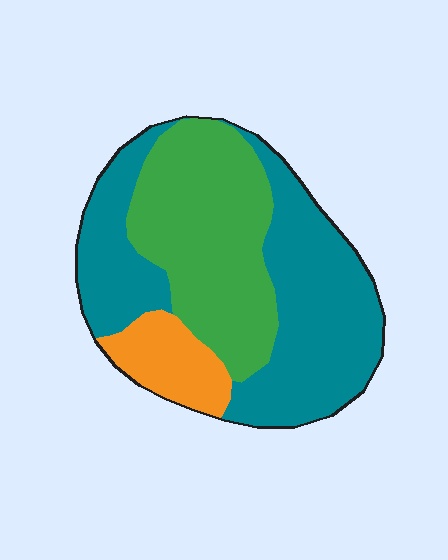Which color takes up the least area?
Orange, at roughly 10%.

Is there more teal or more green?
Teal.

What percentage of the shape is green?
Green covers around 40% of the shape.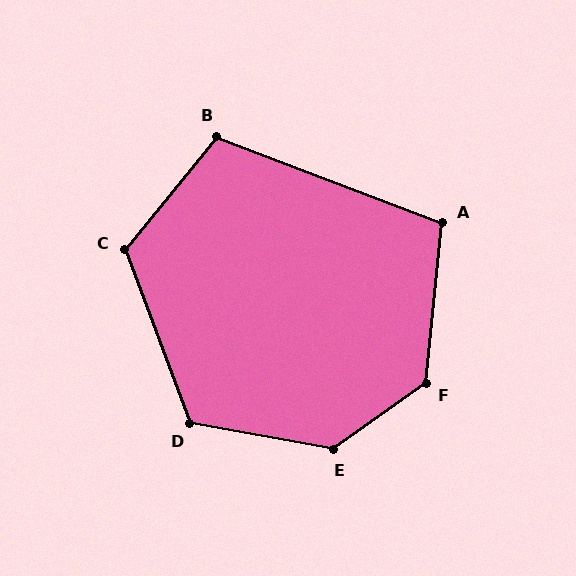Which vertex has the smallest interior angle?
A, at approximately 105 degrees.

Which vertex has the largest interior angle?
E, at approximately 134 degrees.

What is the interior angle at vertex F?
Approximately 131 degrees (obtuse).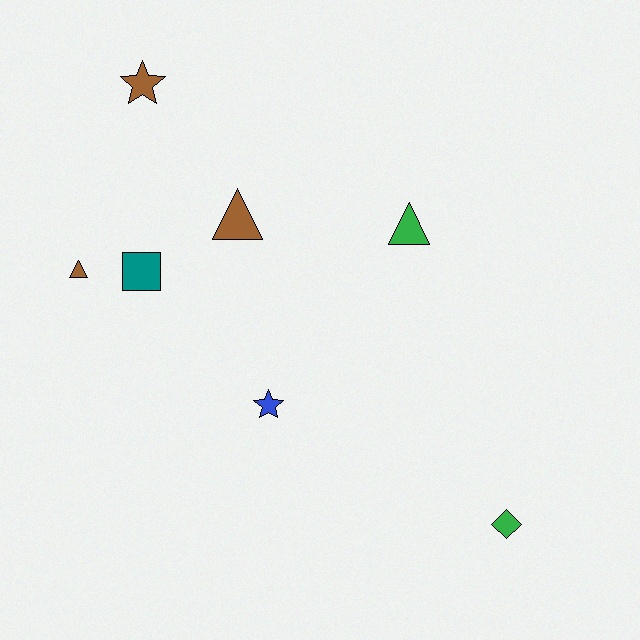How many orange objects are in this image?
There are no orange objects.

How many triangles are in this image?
There are 3 triangles.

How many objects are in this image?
There are 7 objects.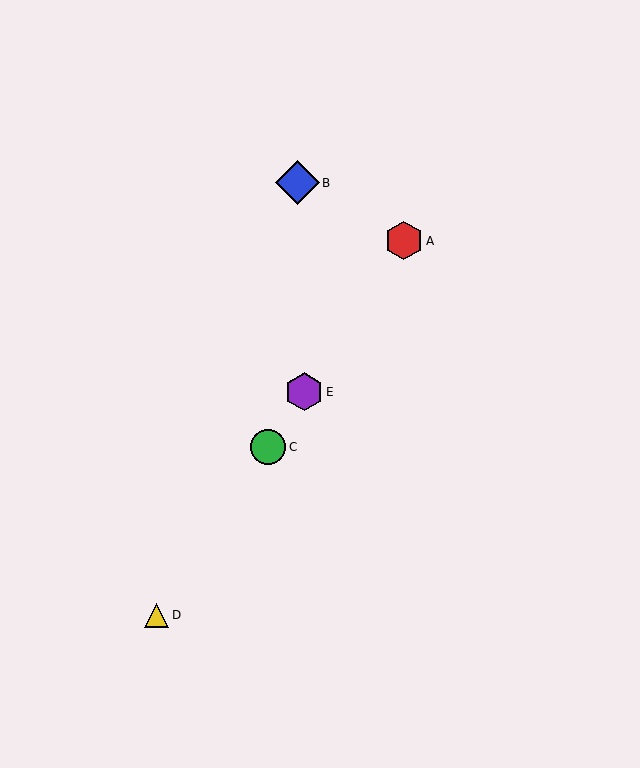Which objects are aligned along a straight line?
Objects A, C, D, E are aligned along a straight line.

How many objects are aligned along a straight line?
4 objects (A, C, D, E) are aligned along a straight line.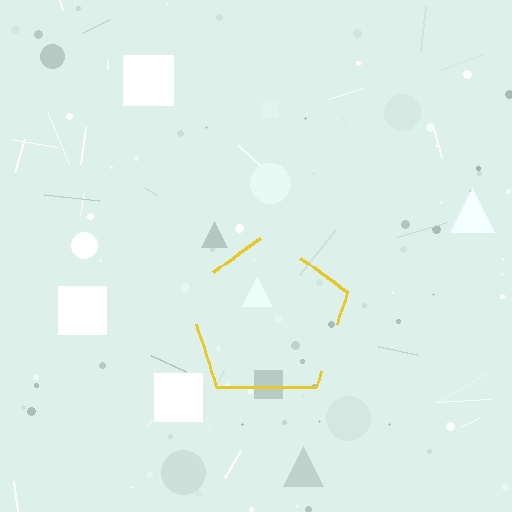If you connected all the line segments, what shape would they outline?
They would outline a pentagon.